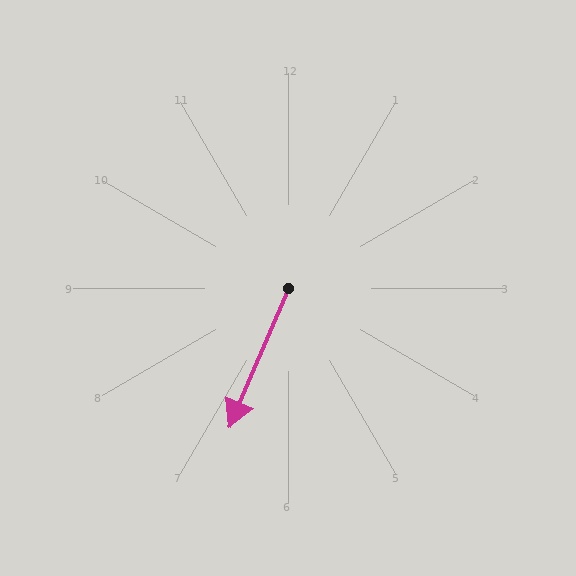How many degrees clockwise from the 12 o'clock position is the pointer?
Approximately 203 degrees.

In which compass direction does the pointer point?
Southwest.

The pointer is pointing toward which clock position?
Roughly 7 o'clock.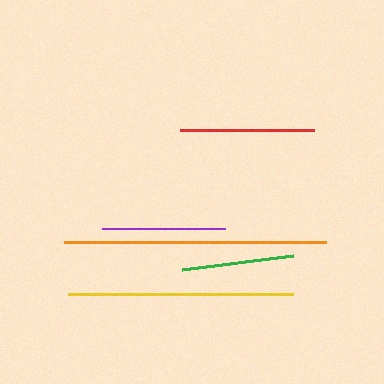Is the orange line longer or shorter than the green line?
The orange line is longer than the green line.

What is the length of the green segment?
The green segment is approximately 112 pixels long.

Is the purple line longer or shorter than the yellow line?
The yellow line is longer than the purple line.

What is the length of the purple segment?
The purple segment is approximately 123 pixels long.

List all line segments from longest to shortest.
From longest to shortest: orange, yellow, red, purple, green.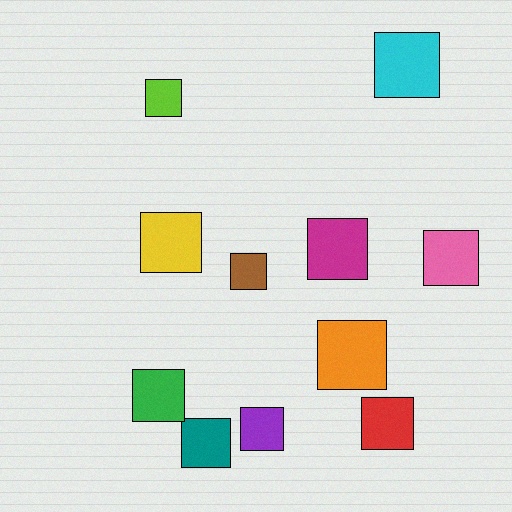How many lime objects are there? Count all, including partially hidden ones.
There is 1 lime object.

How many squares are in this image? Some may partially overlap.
There are 11 squares.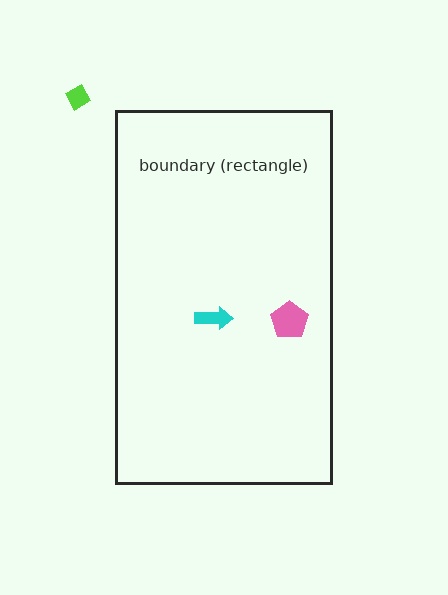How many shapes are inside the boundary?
2 inside, 1 outside.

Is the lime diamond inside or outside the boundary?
Outside.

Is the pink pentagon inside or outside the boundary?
Inside.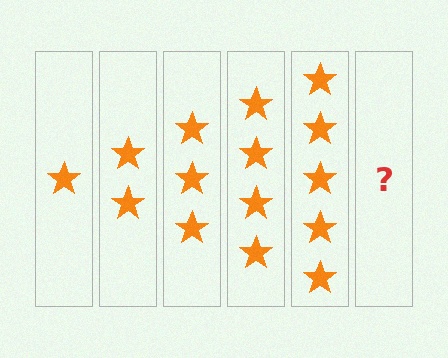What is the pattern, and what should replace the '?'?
The pattern is that each step adds one more star. The '?' should be 6 stars.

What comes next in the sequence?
The next element should be 6 stars.